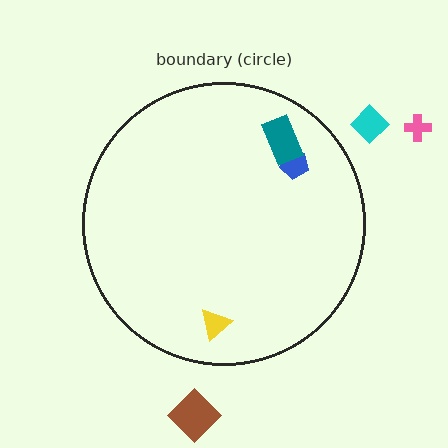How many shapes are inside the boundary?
3 inside, 3 outside.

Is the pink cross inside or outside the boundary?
Outside.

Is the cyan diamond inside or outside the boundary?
Outside.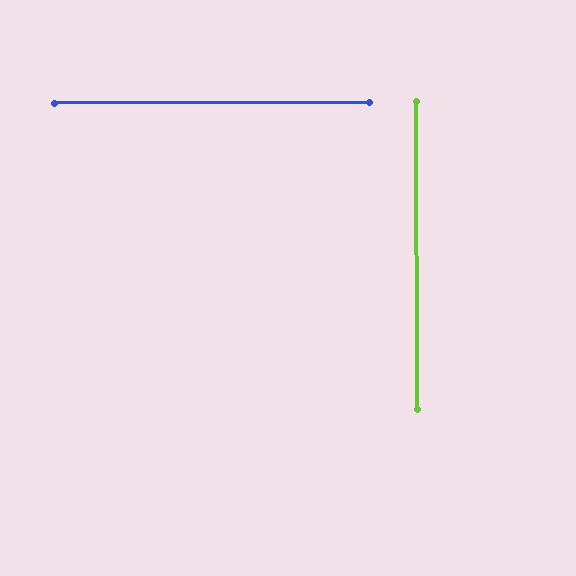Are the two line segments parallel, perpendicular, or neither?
Perpendicular — they meet at approximately 90°.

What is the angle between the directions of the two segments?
Approximately 90 degrees.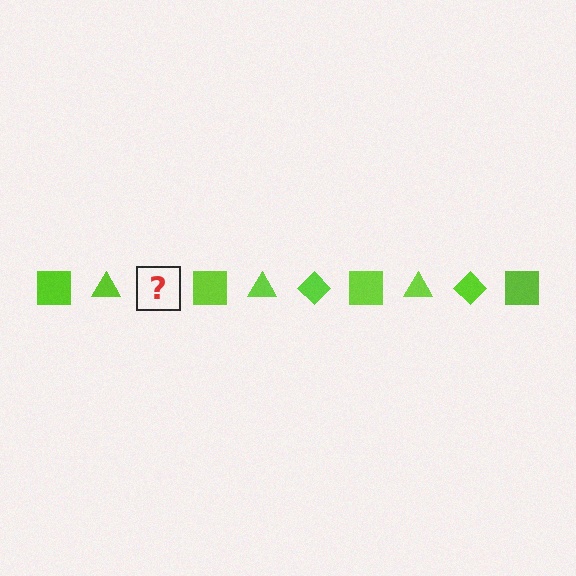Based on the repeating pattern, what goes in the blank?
The blank should be a lime diamond.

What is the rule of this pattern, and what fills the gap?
The rule is that the pattern cycles through square, triangle, diamond shapes in lime. The gap should be filled with a lime diamond.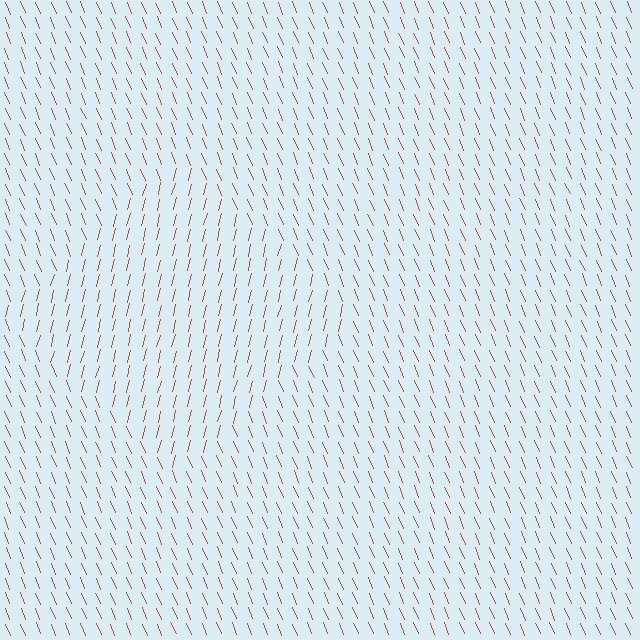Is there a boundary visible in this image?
Yes, there is a texture boundary formed by a change in line orientation.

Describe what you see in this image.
The image is filled with small brown line segments. A diamond region in the image has lines oriented differently from the surrounding lines, creating a visible texture boundary.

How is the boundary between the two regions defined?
The boundary is defined purely by a change in line orientation (approximately 36 degrees difference). All lines are the same color and thickness.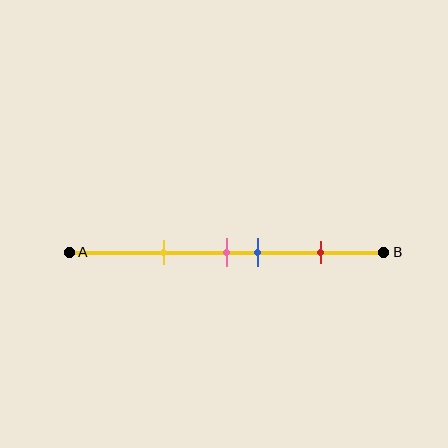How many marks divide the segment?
There are 4 marks dividing the segment.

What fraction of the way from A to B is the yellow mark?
The yellow mark is approximately 30% (0.3) of the way from A to B.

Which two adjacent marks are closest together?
The pink and blue marks are the closest adjacent pair.